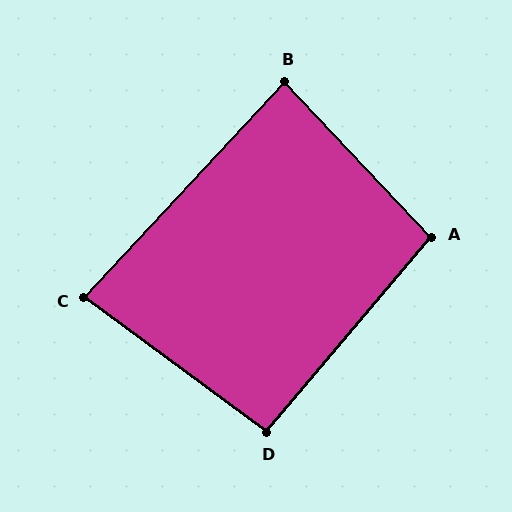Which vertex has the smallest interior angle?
C, at approximately 84 degrees.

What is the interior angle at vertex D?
Approximately 94 degrees (approximately right).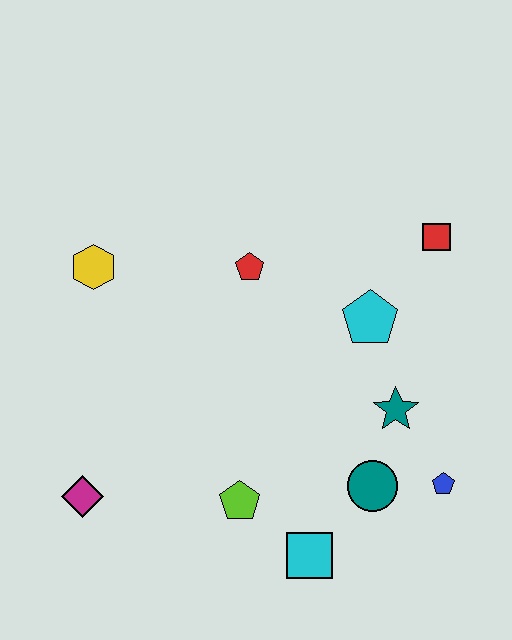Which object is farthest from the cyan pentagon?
The magenta diamond is farthest from the cyan pentagon.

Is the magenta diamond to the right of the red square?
No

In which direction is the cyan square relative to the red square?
The cyan square is below the red square.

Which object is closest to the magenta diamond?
The lime pentagon is closest to the magenta diamond.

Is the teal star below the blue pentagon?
No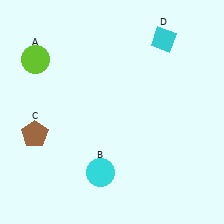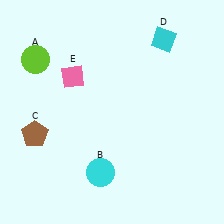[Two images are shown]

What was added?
A pink diamond (E) was added in Image 2.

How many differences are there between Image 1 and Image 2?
There is 1 difference between the two images.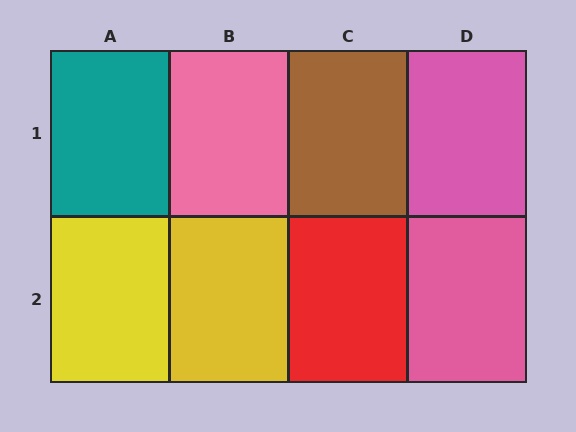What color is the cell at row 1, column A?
Teal.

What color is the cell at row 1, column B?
Pink.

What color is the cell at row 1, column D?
Pink.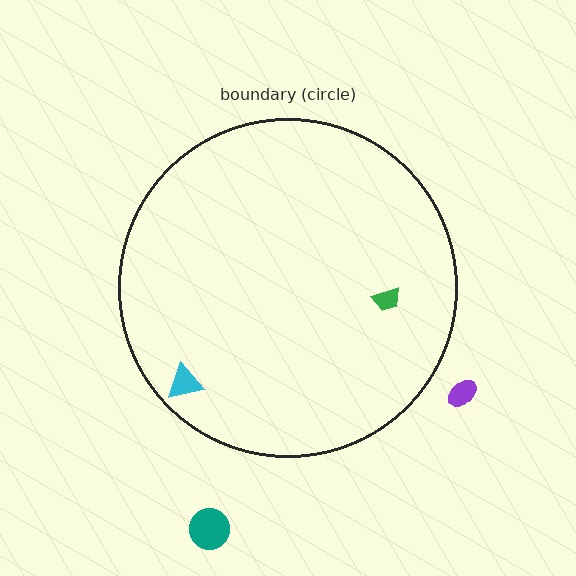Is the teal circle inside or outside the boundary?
Outside.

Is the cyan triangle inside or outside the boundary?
Inside.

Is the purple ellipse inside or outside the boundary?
Outside.